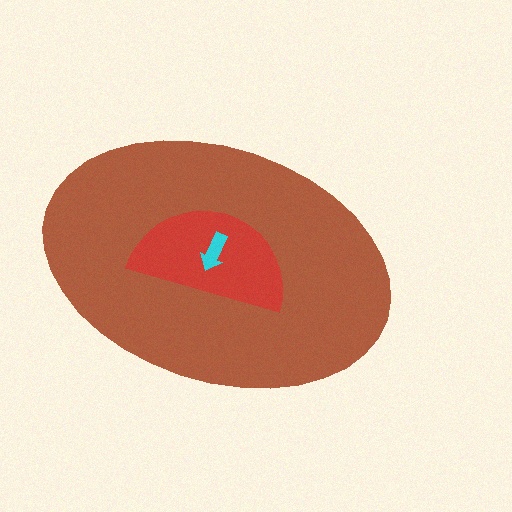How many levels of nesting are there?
3.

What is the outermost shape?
The brown ellipse.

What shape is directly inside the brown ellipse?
The red semicircle.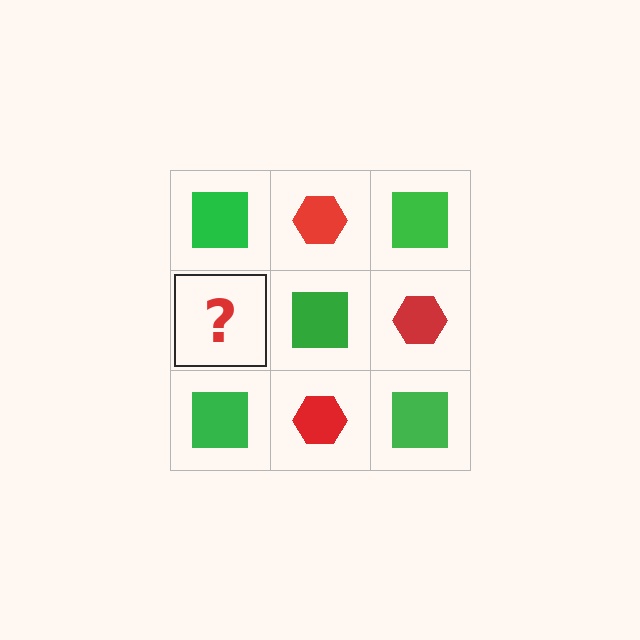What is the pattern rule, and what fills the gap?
The rule is that it alternates green square and red hexagon in a checkerboard pattern. The gap should be filled with a red hexagon.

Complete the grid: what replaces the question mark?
The question mark should be replaced with a red hexagon.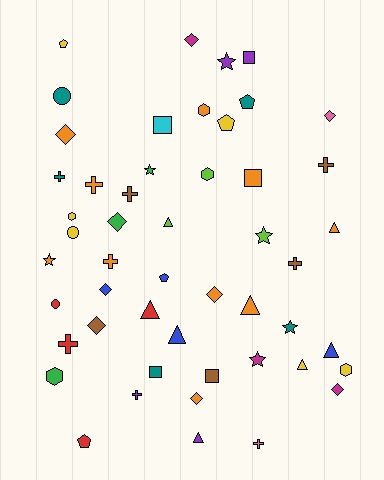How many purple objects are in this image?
There are 4 purple objects.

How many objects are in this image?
There are 50 objects.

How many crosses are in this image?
There are 9 crosses.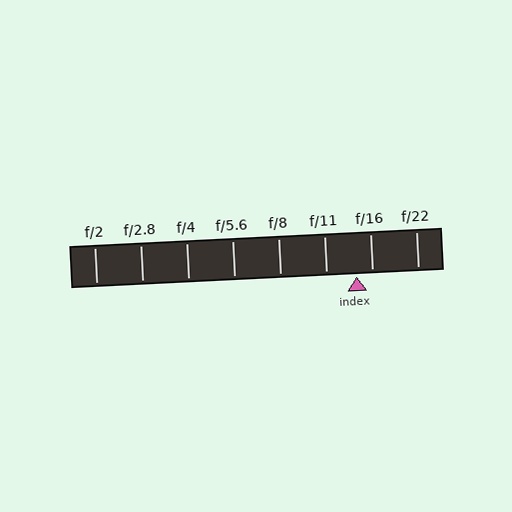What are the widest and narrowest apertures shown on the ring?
The widest aperture shown is f/2 and the narrowest is f/22.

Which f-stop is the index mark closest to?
The index mark is closest to f/16.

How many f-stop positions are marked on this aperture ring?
There are 8 f-stop positions marked.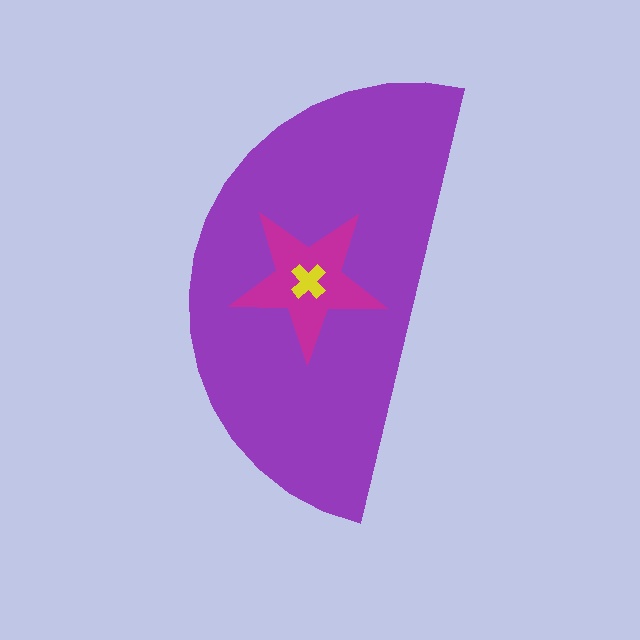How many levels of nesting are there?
3.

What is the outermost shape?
The purple semicircle.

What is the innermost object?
The yellow cross.